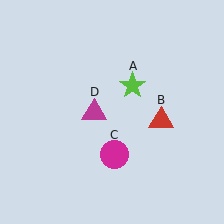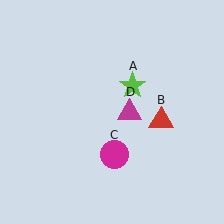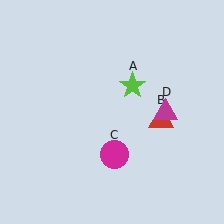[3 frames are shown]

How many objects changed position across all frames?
1 object changed position: magenta triangle (object D).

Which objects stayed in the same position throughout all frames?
Lime star (object A) and red triangle (object B) and magenta circle (object C) remained stationary.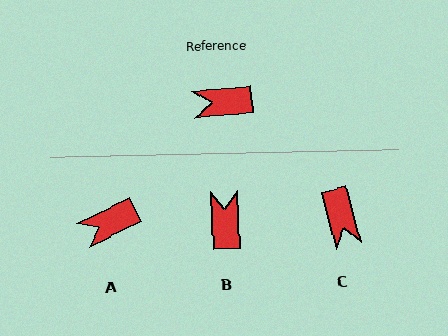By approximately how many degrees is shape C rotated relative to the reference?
Approximately 100 degrees counter-clockwise.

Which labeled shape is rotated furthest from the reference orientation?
C, about 100 degrees away.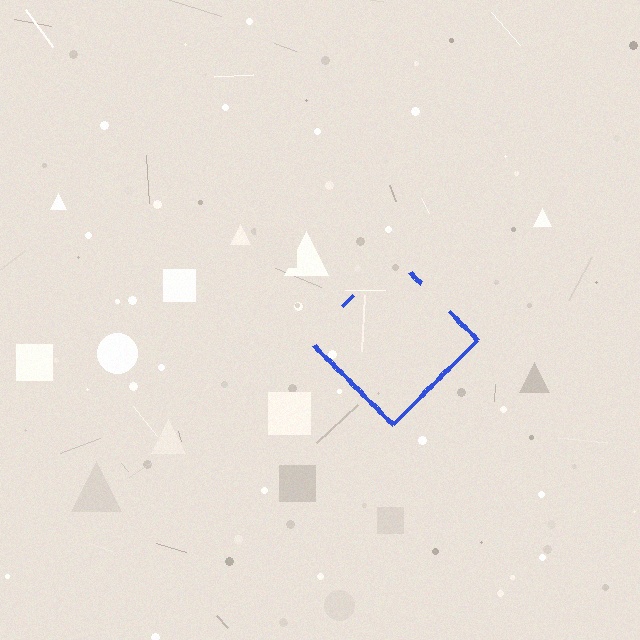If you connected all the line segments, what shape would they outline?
They would outline a diamond.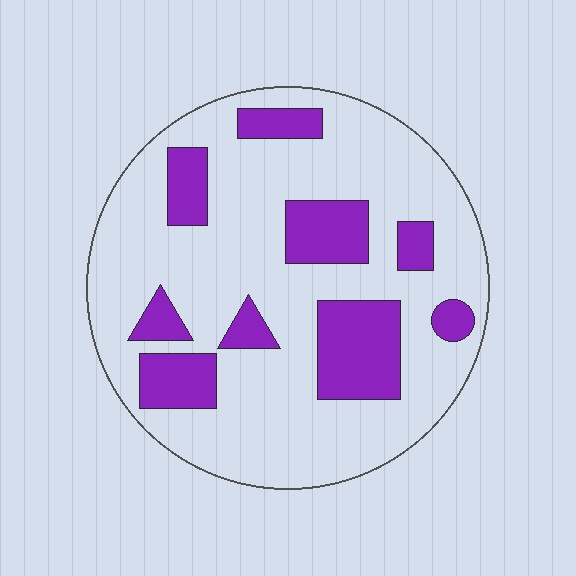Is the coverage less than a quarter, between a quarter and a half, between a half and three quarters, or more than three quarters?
Less than a quarter.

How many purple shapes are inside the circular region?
9.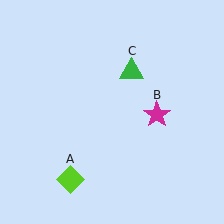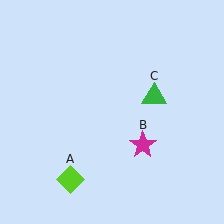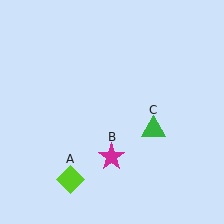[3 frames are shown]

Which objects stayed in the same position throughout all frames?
Lime diamond (object A) remained stationary.